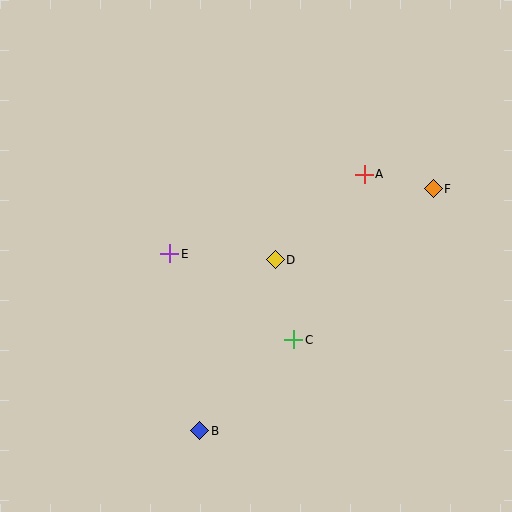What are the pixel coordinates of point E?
Point E is at (170, 254).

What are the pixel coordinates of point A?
Point A is at (364, 174).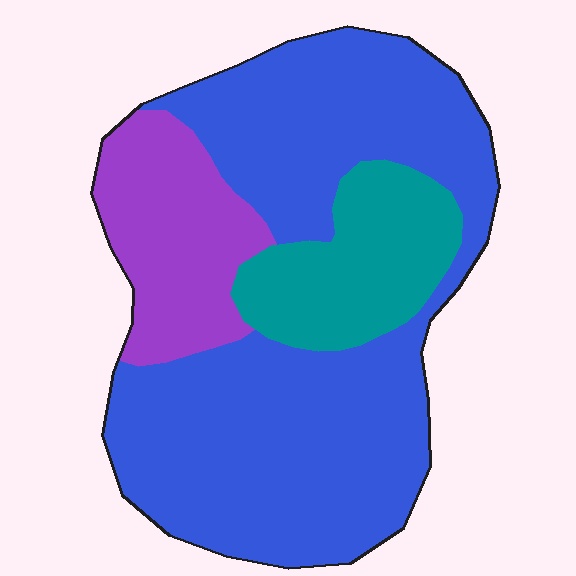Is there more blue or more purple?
Blue.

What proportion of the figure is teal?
Teal takes up about one sixth (1/6) of the figure.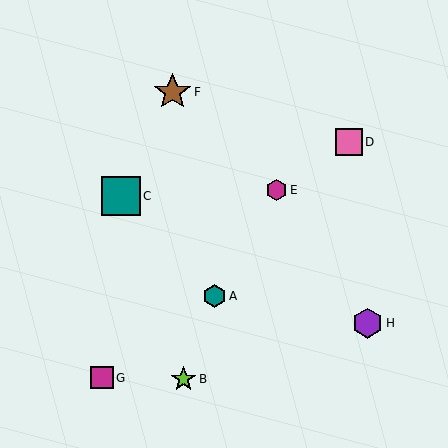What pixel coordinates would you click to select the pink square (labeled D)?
Click at (349, 142) to select the pink square D.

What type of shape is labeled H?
Shape H is a purple hexagon.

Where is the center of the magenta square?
The center of the magenta square is at (102, 378).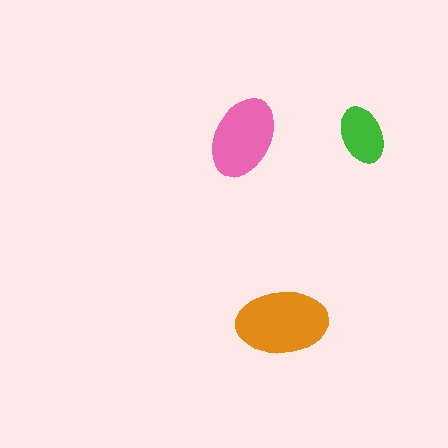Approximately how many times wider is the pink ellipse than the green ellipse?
About 1.5 times wider.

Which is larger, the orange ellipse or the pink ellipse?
The orange one.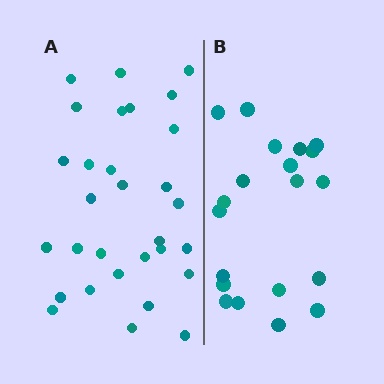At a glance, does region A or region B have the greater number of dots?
Region A (the left region) has more dots.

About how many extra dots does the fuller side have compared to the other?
Region A has roughly 10 or so more dots than region B.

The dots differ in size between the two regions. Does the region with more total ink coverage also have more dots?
No. Region B has more total ink coverage because its dots are larger, but region A actually contains more individual dots. Total area can be misleading — the number of items is what matters here.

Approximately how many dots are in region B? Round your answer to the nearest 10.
About 20 dots.